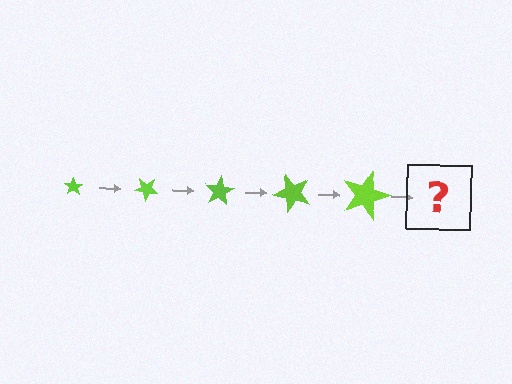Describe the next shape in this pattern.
It should be a star, larger than the previous one and rotated 200 degrees from the start.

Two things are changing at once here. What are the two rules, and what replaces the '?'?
The two rules are that the star grows larger each step and it rotates 40 degrees each step. The '?' should be a star, larger than the previous one and rotated 200 degrees from the start.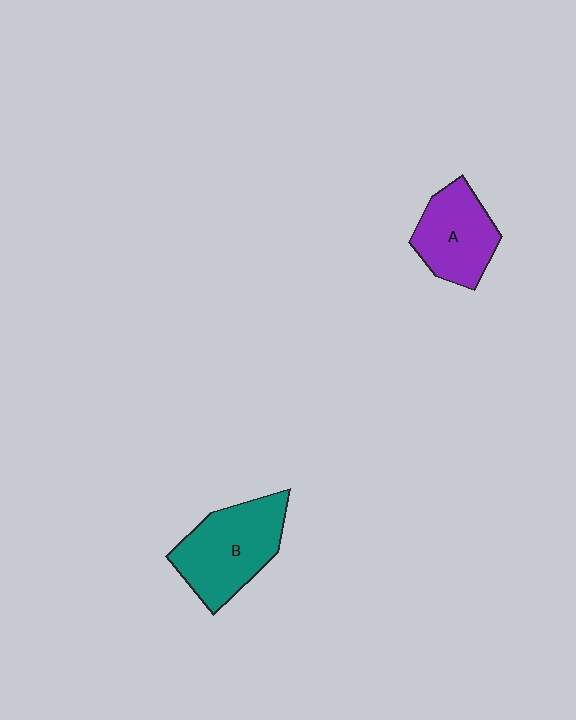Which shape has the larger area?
Shape B (teal).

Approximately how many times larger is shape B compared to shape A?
Approximately 1.3 times.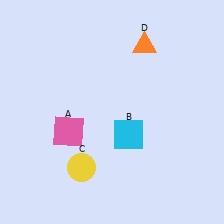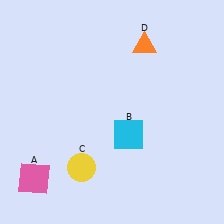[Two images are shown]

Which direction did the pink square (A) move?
The pink square (A) moved down.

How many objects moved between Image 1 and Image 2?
1 object moved between the two images.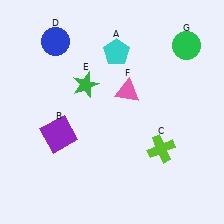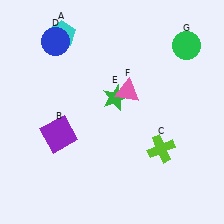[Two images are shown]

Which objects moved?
The objects that moved are: the cyan pentagon (A), the green star (E).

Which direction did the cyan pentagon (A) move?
The cyan pentagon (A) moved left.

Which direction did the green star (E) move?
The green star (E) moved right.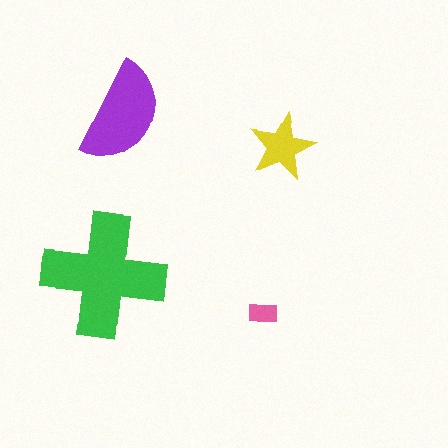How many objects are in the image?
There are 4 objects in the image.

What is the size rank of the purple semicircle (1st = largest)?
2nd.